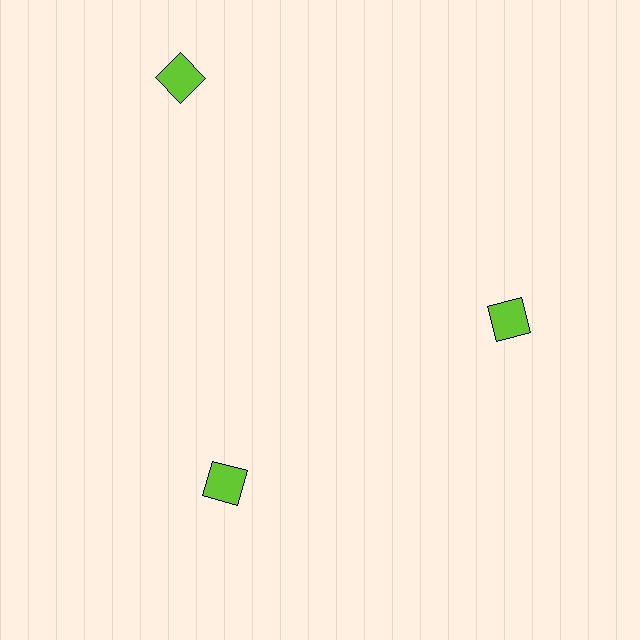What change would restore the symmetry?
The symmetry would be restored by moving it inward, back onto the ring so that all 3 squares sit at equal angles and equal distance from the center.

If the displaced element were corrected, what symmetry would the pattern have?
It would have 3-fold rotational symmetry — the pattern would map onto itself every 120 degrees.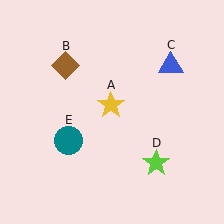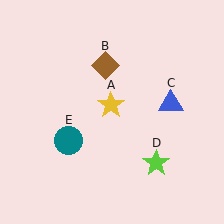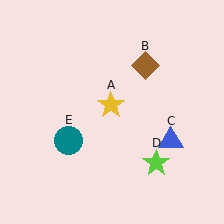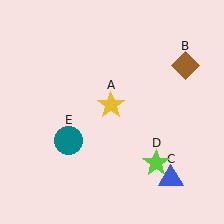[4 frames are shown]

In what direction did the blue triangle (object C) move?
The blue triangle (object C) moved down.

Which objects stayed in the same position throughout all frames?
Yellow star (object A) and lime star (object D) and teal circle (object E) remained stationary.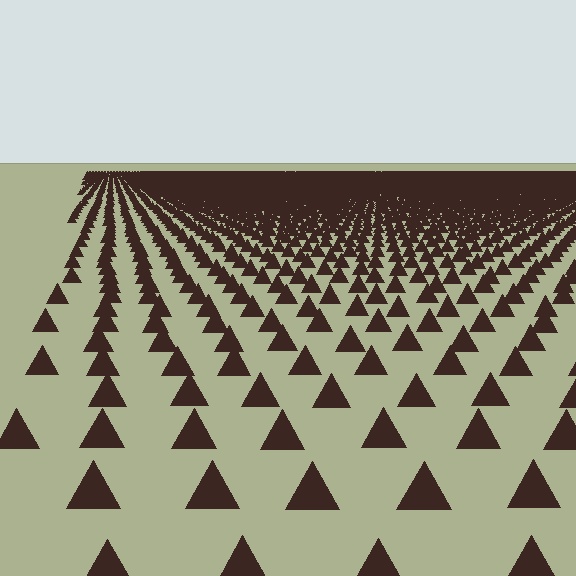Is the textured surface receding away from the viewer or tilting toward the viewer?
The surface is receding away from the viewer. Texture elements get smaller and denser toward the top.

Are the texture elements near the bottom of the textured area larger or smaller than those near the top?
Larger. Near the bottom, elements are closer to the viewer and appear at a bigger on-screen size.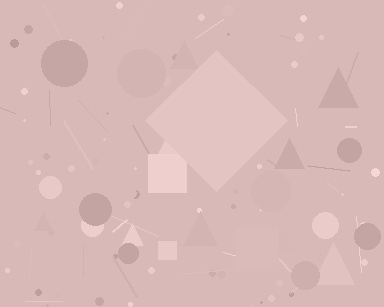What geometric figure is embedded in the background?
A diamond is embedded in the background.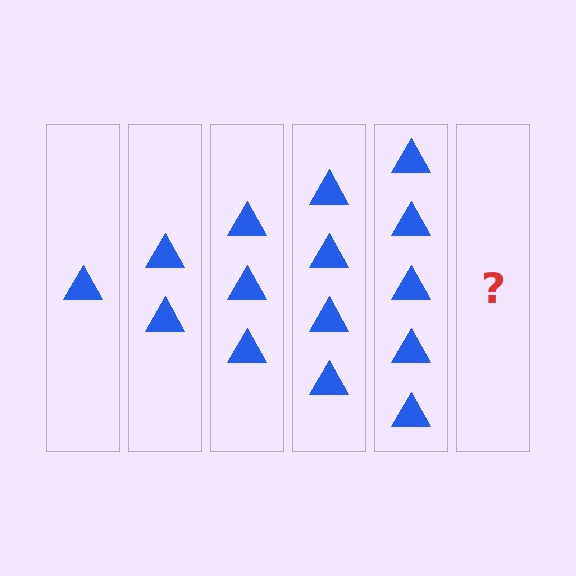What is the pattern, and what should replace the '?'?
The pattern is that each step adds one more triangle. The '?' should be 6 triangles.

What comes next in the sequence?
The next element should be 6 triangles.